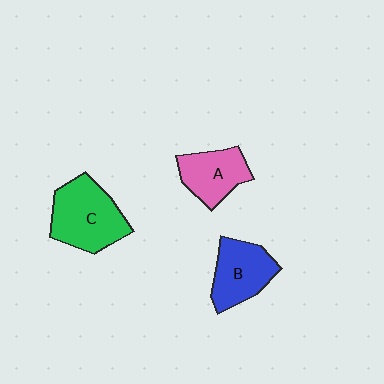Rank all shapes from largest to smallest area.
From largest to smallest: C (green), B (blue), A (pink).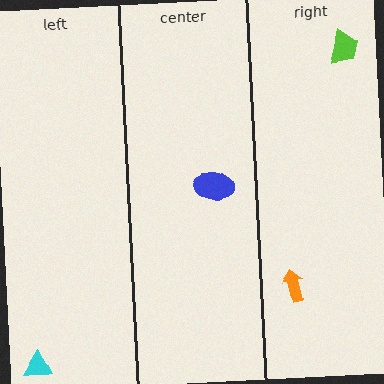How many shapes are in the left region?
1.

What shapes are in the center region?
The blue ellipse.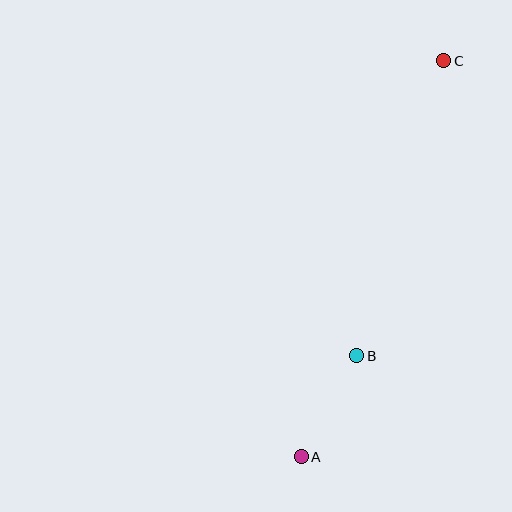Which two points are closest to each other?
Points A and B are closest to each other.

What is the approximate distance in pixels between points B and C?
The distance between B and C is approximately 307 pixels.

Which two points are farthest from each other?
Points A and C are farthest from each other.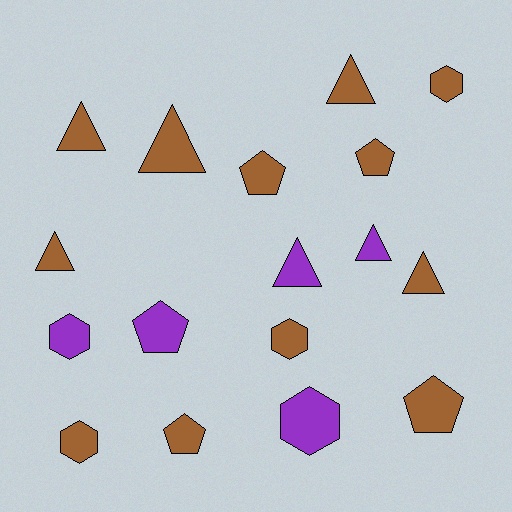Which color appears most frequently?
Brown, with 12 objects.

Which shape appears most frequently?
Triangle, with 7 objects.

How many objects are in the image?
There are 17 objects.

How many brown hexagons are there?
There are 3 brown hexagons.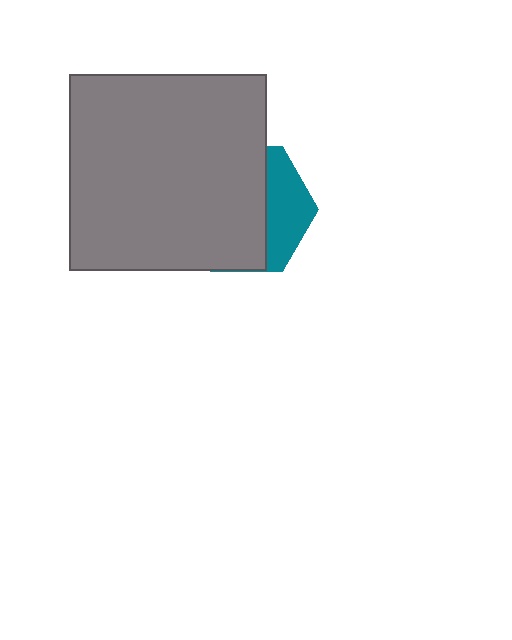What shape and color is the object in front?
The object in front is a gray square.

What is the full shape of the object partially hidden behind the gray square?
The partially hidden object is a teal hexagon.